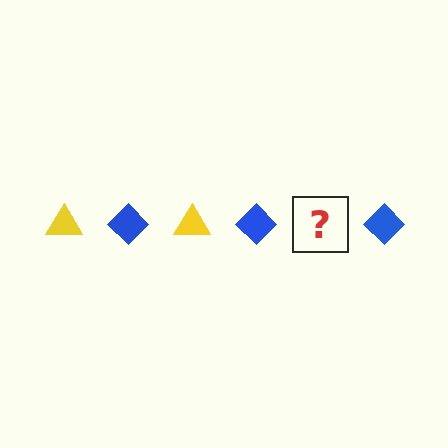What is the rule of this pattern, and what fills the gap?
The rule is that the pattern alternates between yellow triangle and blue diamond. The gap should be filled with a yellow triangle.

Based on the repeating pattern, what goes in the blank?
The blank should be a yellow triangle.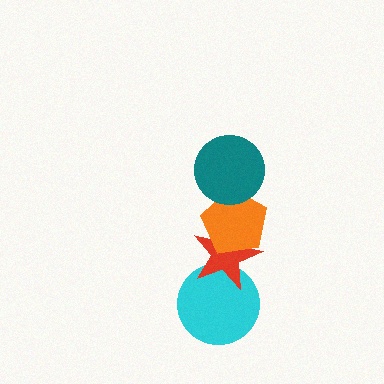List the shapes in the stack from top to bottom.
From top to bottom: the teal circle, the orange pentagon, the red star, the cyan circle.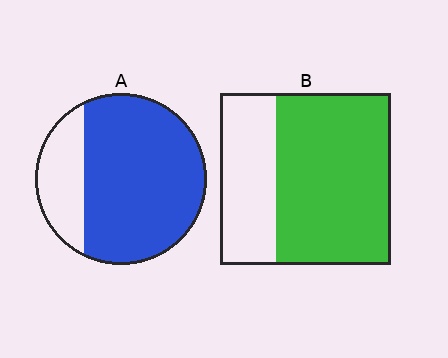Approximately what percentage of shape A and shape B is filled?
A is approximately 75% and B is approximately 65%.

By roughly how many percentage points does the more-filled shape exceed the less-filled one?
By roughly 10 percentage points (A over B).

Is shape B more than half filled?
Yes.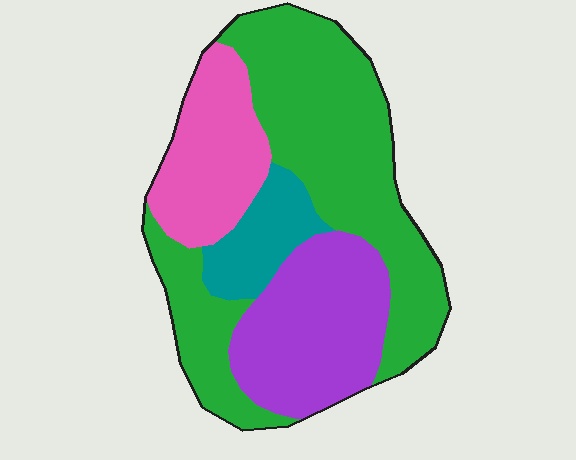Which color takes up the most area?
Green, at roughly 50%.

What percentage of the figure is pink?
Pink takes up less than a quarter of the figure.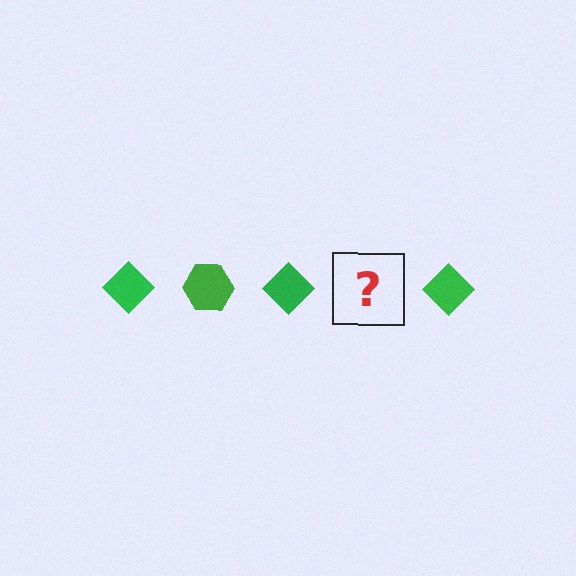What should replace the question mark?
The question mark should be replaced with a green hexagon.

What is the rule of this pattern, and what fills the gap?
The rule is that the pattern cycles through diamond, hexagon shapes in green. The gap should be filled with a green hexagon.